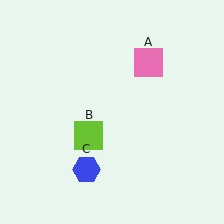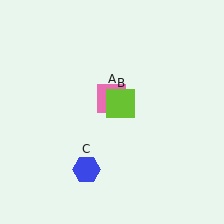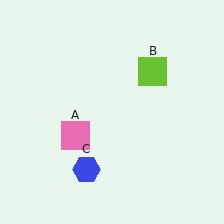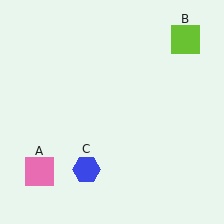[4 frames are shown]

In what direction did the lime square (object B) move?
The lime square (object B) moved up and to the right.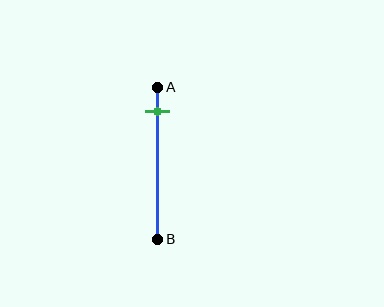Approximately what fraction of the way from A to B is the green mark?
The green mark is approximately 15% of the way from A to B.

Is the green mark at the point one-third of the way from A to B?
No, the mark is at about 15% from A, not at the 33% one-third point.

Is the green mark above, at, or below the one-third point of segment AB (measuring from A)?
The green mark is above the one-third point of segment AB.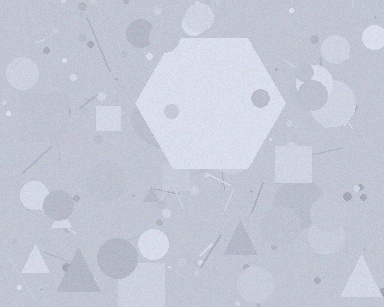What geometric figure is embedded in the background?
A hexagon is embedded in the background.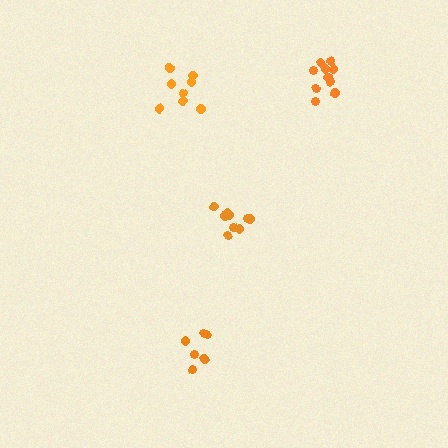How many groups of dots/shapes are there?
There are 4 groups.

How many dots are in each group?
Group 1: 8 dots, Group 2: 9 dots, Group 3: 10 dots, Group 4: 6 dots (33 total).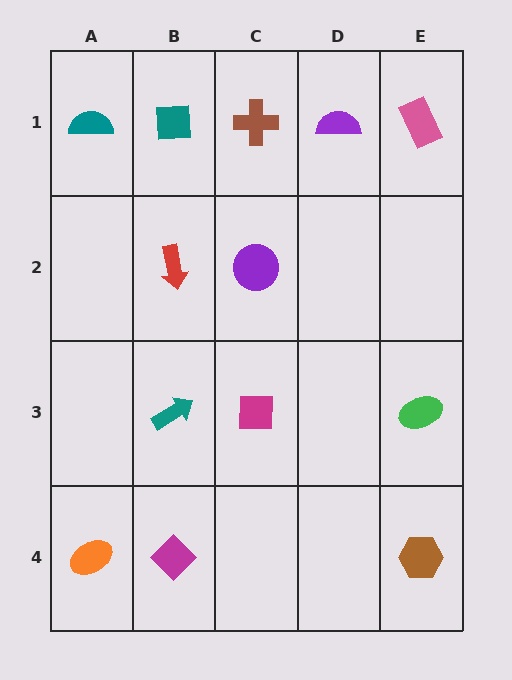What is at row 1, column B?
A teal square.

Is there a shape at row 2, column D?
No, that cell is empty.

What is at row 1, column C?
A brown cross.